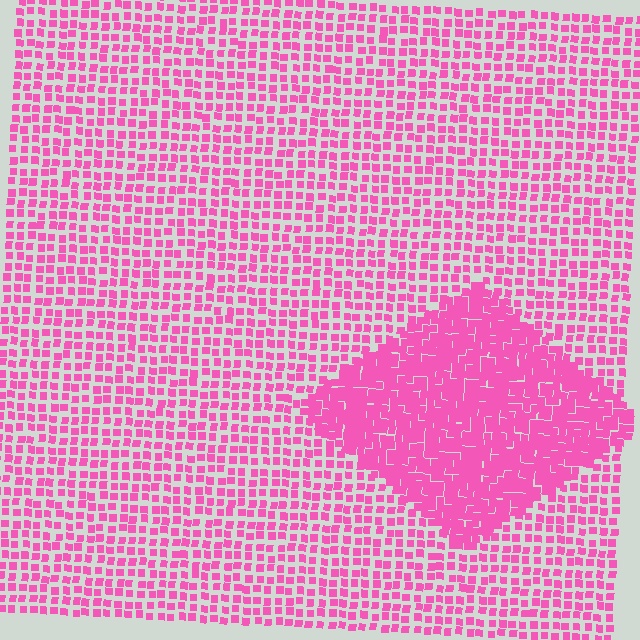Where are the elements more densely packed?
The elements are more densely packed inside the diamond boundary.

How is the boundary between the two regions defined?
The boundary is defined by a change in element density (approximately 2.1x ratio). All elements are the same color, size, and shape.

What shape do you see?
I see a diamond.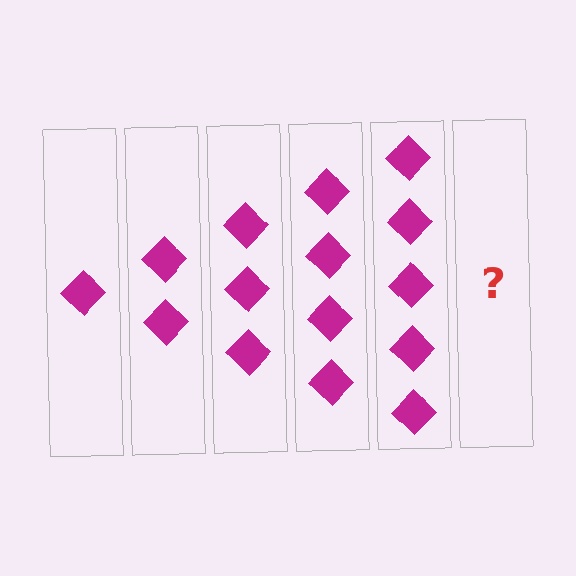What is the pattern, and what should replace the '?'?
The pattern is that each step adds one more diamond. The '?' should be 6 diamonds.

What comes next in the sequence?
The next element should be 6 diamonds.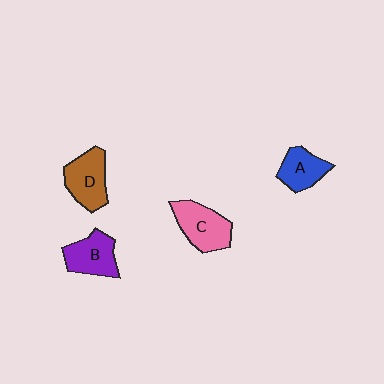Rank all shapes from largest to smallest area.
From largest to smallest: C (pink), D (brown), B (purple), A (blue).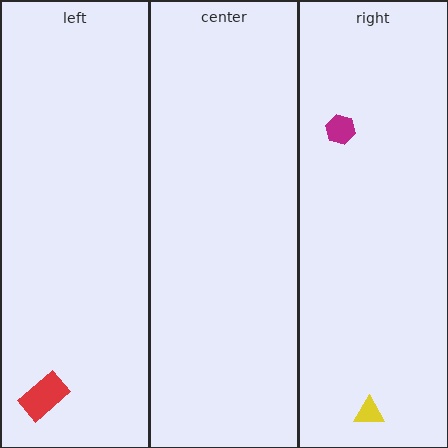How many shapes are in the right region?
2.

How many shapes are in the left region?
1.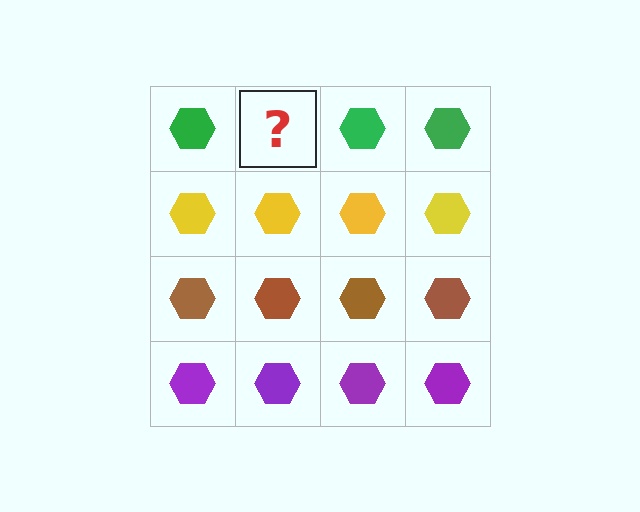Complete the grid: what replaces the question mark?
The question mark should be replaced with a green hexagon.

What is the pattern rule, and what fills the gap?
The rule is that each row has a consistent color. The gap should be filled with a green hexagon.